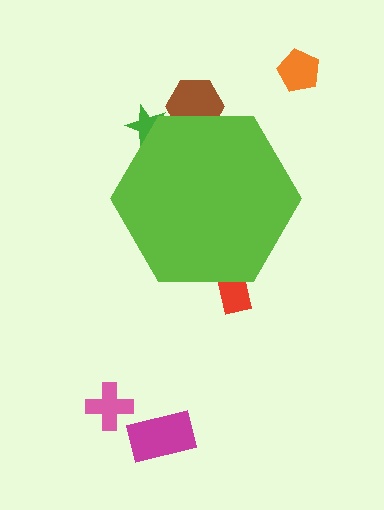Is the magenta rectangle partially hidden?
No, the magenta rectangle is fully visible.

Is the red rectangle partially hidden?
Yes, the red rectangle is partially hidden behind the lime hexagon.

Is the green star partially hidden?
Yes, the green star is partially hidden behind the lime hexagon.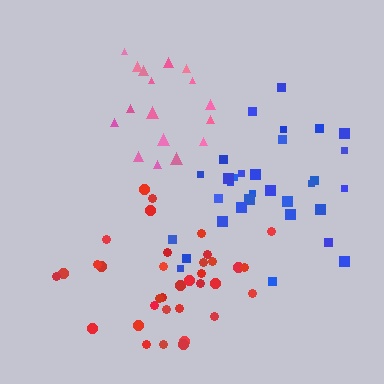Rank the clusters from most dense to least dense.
red, pink, blue.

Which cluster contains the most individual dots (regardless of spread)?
Red (35).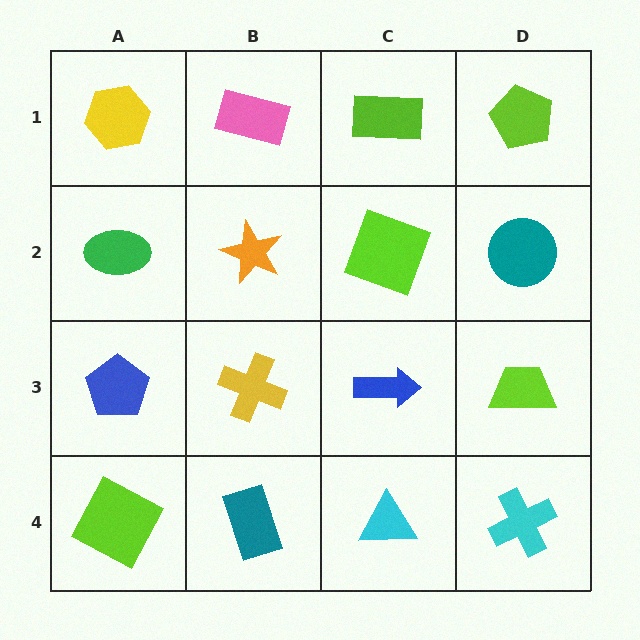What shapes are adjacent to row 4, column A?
A blue pentagon (row 3, column A), a teal rectangle (row 4, column B).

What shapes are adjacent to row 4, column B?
A yellow cross (row 3, column B), a lime square (row 4, column A), a cyan triangle (row 4, column C).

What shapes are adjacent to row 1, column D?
A teal circle (row 2, column D), a lime rectangle (row 1, column C).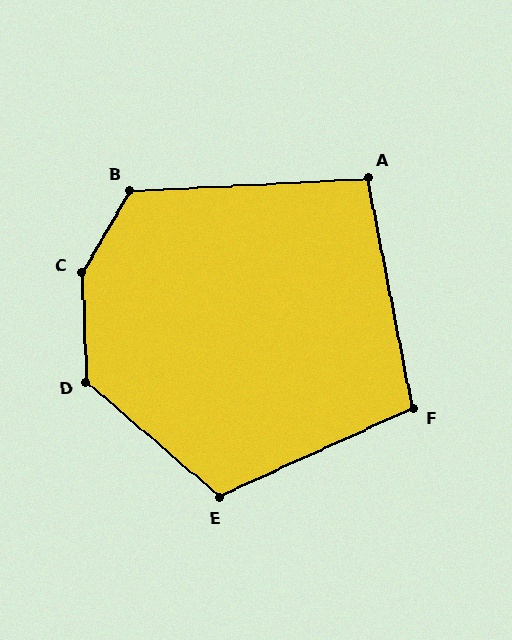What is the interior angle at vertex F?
Approximately 103 degrees (obtuse).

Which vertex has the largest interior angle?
C, at approximately 147 degrees.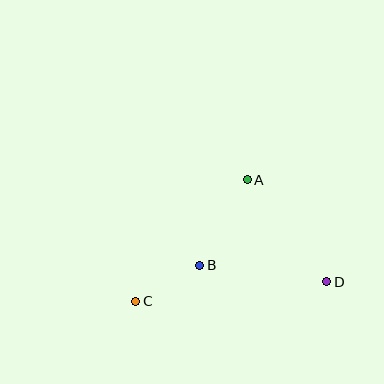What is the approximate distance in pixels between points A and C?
The distance between A and C is approximately 165 pixels.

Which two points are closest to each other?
Points B and C are closest to each other.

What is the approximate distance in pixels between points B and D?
The distance between B and D is approximately 128 pixels.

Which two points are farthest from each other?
Points C and D are farthest from each other.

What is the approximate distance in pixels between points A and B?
The distance between A and B is approximately 98 pixels.